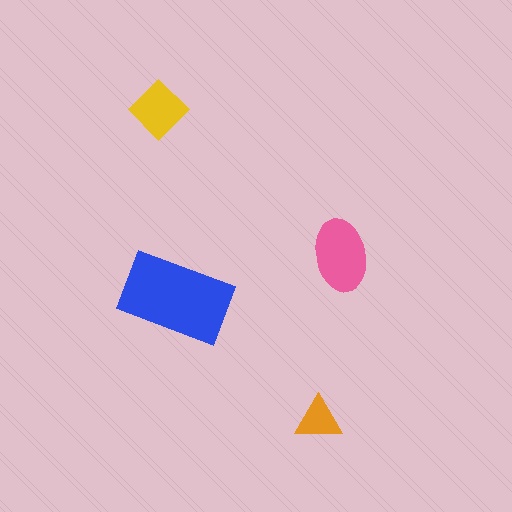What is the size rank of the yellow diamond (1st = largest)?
3rd.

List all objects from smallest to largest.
The orange triangle, the yellow diamond, the pink ellipse, the blue rectangle.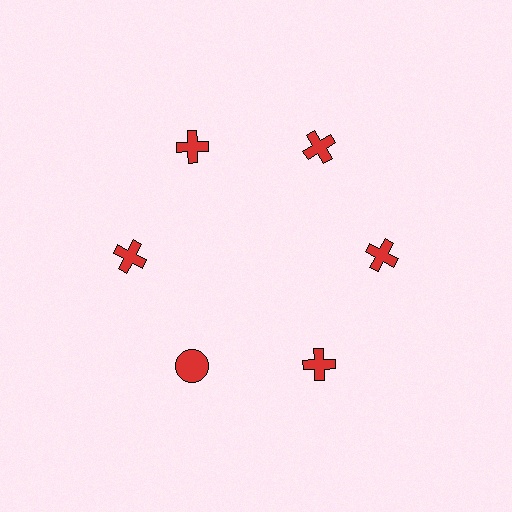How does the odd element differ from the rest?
It has a different shape: circle instead of cross.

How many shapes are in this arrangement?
There are 6 shapes arranged in a ring pattern.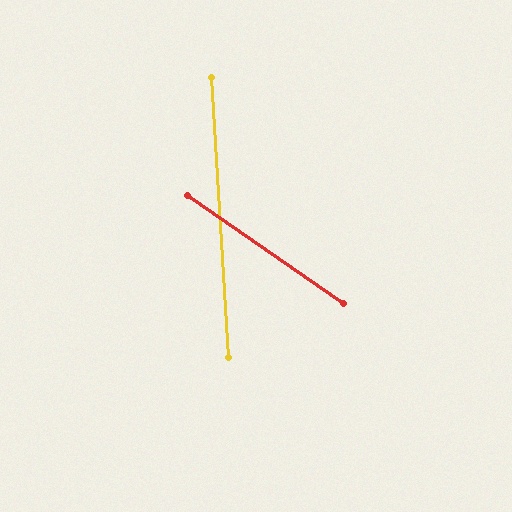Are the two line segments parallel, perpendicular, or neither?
Neither parallel nor perpendicular — they differ by about 52°.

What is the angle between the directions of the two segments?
Approximately 52 degrees.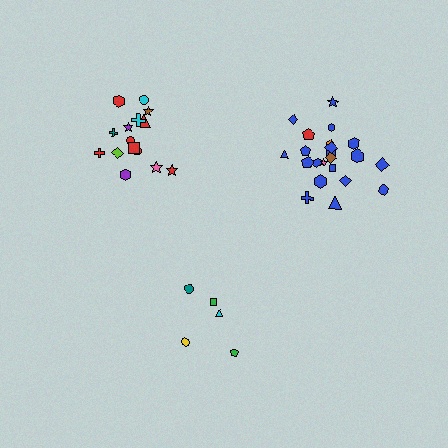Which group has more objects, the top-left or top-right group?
The top-right group.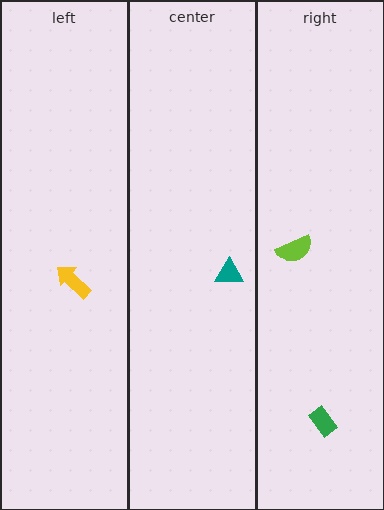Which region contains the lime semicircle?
The right region.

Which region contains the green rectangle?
The right region.